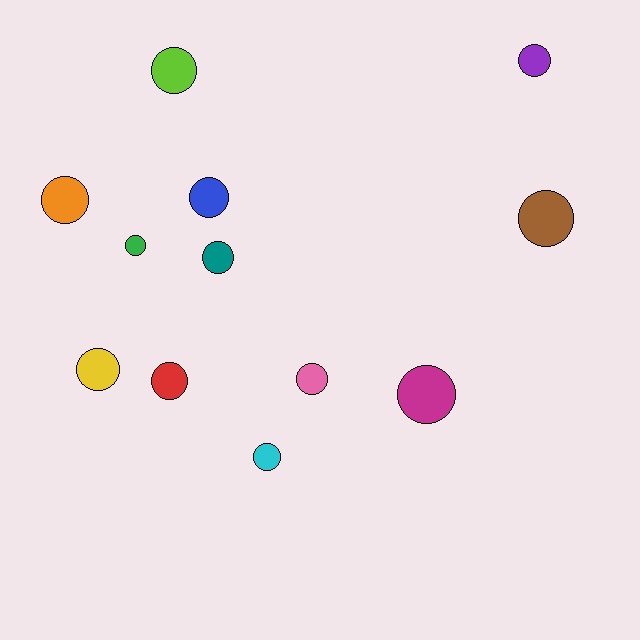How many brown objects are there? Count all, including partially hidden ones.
There is 1 brown object.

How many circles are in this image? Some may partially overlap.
There are 12 circles.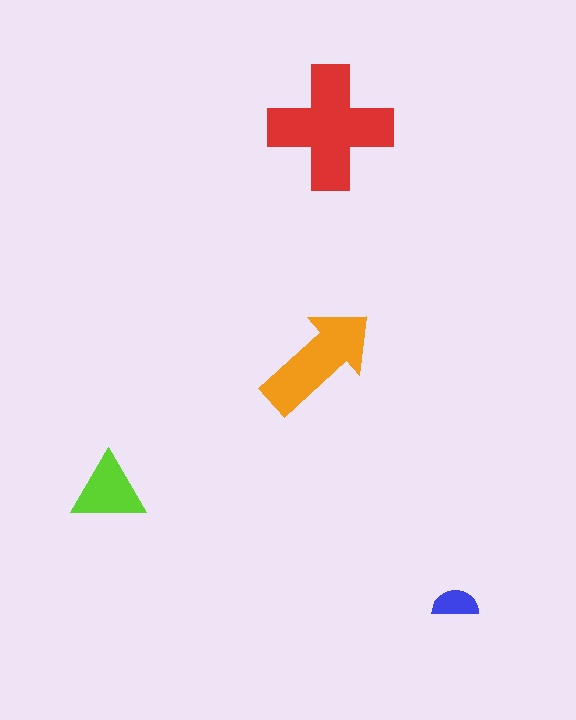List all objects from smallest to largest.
The blue semicircle, the lime triangle, the orange arrow, the red cross.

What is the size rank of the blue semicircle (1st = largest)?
4th.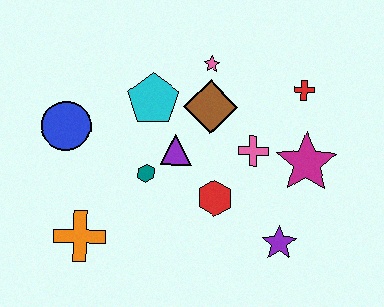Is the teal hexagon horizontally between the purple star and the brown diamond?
No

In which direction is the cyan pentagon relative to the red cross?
The cyan pentagon is to the left of the red cross.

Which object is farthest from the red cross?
The orange cross is farthest from the red cross.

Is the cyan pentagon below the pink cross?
No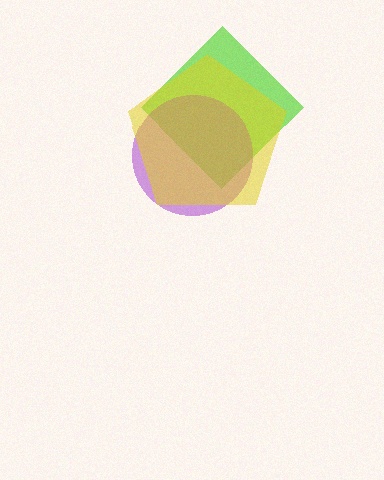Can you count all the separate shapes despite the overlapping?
Yes, there are 3 separate shapes.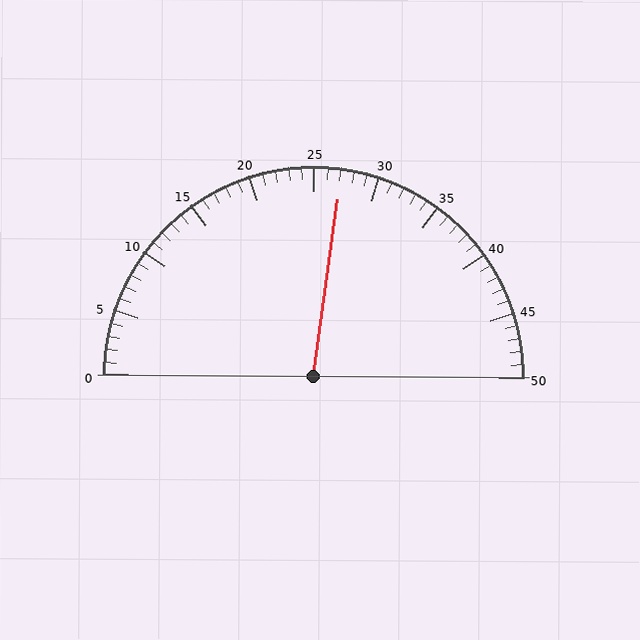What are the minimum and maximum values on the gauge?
The gauge ranges from 0 to 50.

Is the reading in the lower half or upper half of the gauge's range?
The reading is in the upper half of the range (0 to 50).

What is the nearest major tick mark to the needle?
The nearest major tick mark is 25.